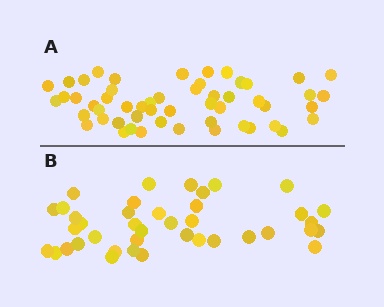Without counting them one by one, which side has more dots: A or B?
Region A (the top region) has more dots.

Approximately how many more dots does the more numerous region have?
Region A has approximately 15 more dots than region B.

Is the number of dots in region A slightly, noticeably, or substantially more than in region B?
Region A has noticeably more, but not dramatically so. The ratio is roughly 1.3 to 1.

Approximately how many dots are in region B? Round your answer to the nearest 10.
About 40 dots.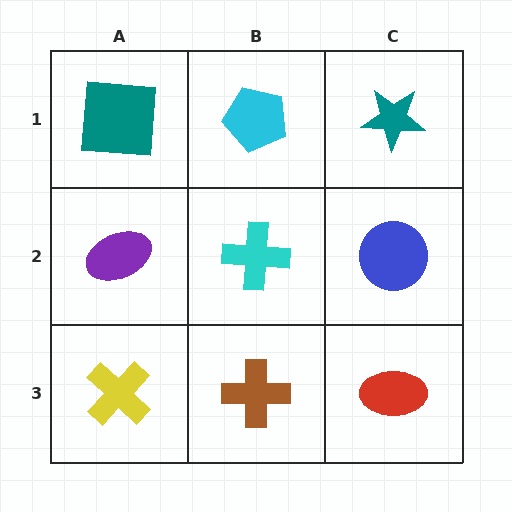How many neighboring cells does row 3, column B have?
3.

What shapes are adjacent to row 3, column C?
A blue circle (row 2, column C), a brown cross (row 3, column B).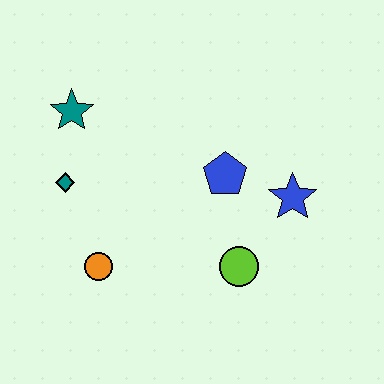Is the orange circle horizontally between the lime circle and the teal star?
Yes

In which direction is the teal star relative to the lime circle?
The teal star is to the left of the lime circle.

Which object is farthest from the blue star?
The teal star is farthest from the blue star.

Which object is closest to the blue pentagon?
The blue star is closest to the blue pentagon.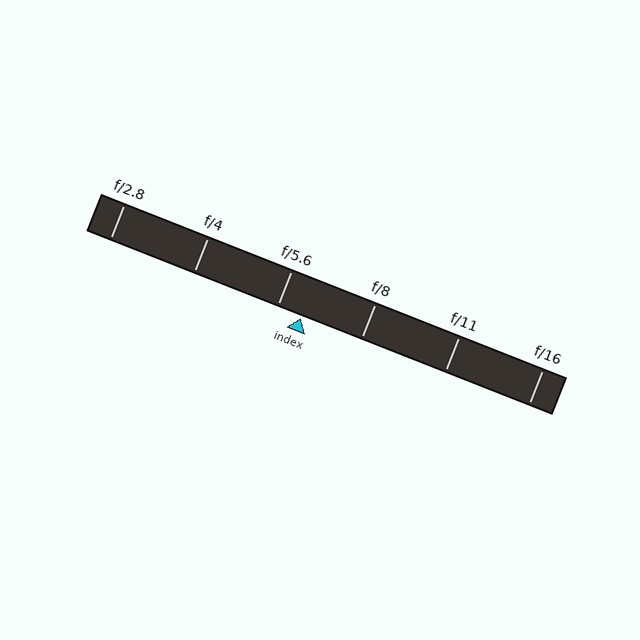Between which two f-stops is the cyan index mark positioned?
The index mark is between f/5.6 and f/8.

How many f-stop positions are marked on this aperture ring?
There are 6 f-stop positions marked.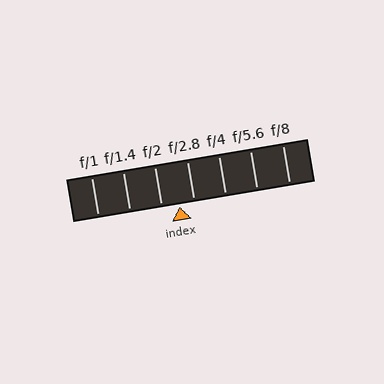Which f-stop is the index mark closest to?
The index mark is closest to f/2.8.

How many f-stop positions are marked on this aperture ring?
There are 7 f-stop positions marked.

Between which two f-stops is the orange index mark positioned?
The index mark is between f/2 and f/2.8.